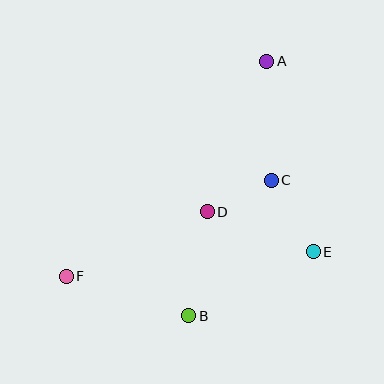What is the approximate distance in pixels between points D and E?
The distance between D and E is approximately 113 pixels.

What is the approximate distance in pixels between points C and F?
The distance between C and F is approximately 226 pixels.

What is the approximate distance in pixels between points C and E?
The distance between C and E is approximately 83 pixels.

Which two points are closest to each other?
Points C and D are closest to each other.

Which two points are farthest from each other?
Points A and F are farthest from each other.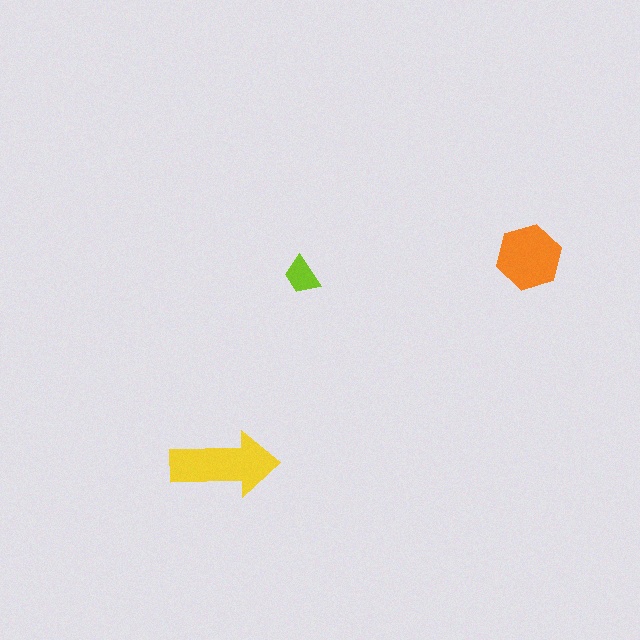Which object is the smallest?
The lime trapezoid.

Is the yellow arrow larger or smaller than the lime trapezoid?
Larger.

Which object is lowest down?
The yellow arrow is bottommost.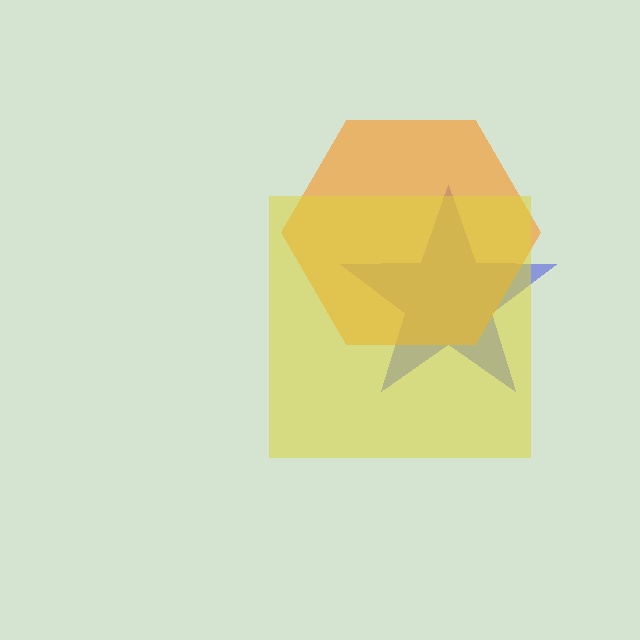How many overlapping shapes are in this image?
There are 3 overlapping shapes in the image.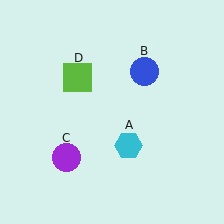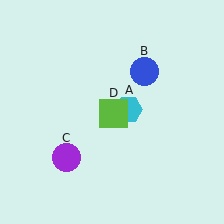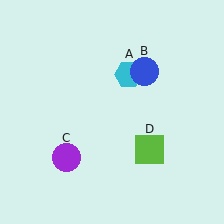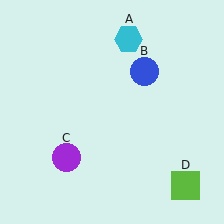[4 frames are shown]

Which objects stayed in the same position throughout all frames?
Blue circle (object B) and purple circle (object C) remained stationary.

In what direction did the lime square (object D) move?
The lime square (object D) moved down and to the right.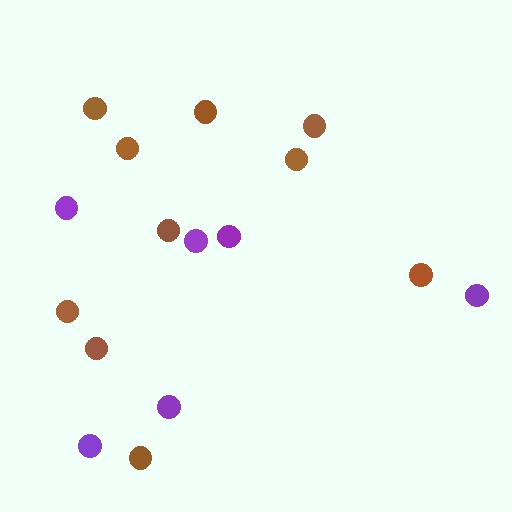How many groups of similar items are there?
There are 2 groups: one group of brown circles (10) and one group of purple circles (6).